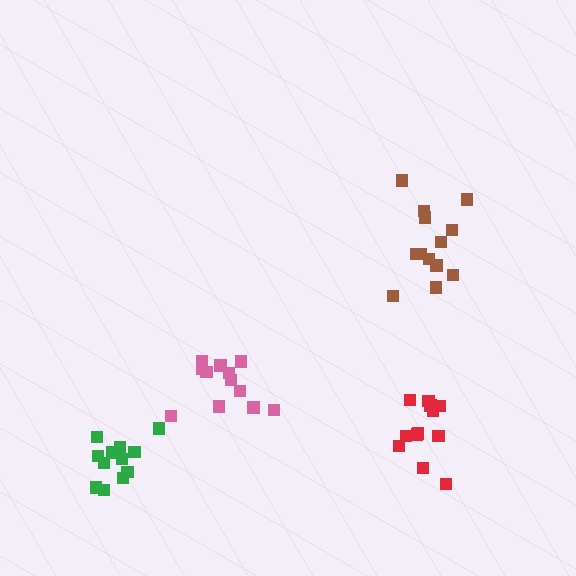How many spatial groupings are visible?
There are 4 spatial groupings.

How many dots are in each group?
Group 1: 12 dots, Group 2: 12 dots, Group 3: 13 dots, Group 4: 12 dots (49 total).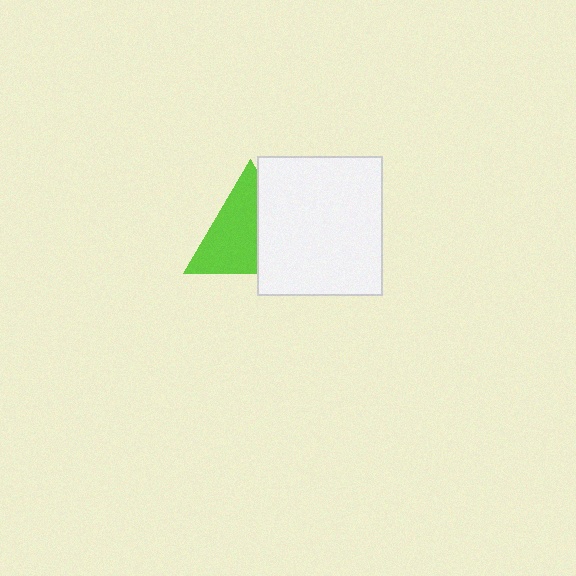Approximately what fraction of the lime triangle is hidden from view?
Roughly 40% of the lime triangle is hidden behind the white rectangle.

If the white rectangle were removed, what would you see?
You would see the complete lime triangle.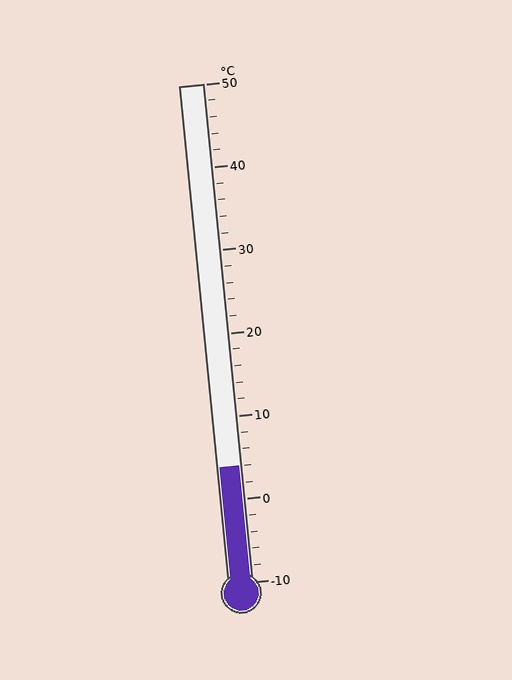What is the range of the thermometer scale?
The thermometer scale ranges from -10°C to 50°C.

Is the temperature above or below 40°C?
The temperature is below 40°C.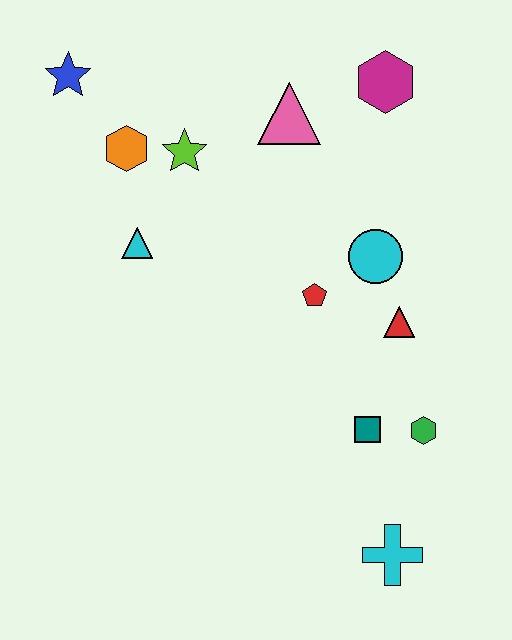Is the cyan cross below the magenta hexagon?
Yes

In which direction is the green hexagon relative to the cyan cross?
The green hexagon is above the cyan cross.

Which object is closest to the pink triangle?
The magenta hexagon is closest to the pink triangle.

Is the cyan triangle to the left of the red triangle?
Yes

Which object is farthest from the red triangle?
The blue star is farthest from the red triangle.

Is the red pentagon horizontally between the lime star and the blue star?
No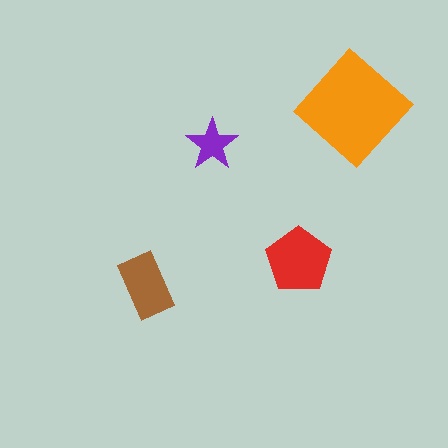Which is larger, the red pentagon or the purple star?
The red pentagon.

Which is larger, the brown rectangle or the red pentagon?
The red pentagon.